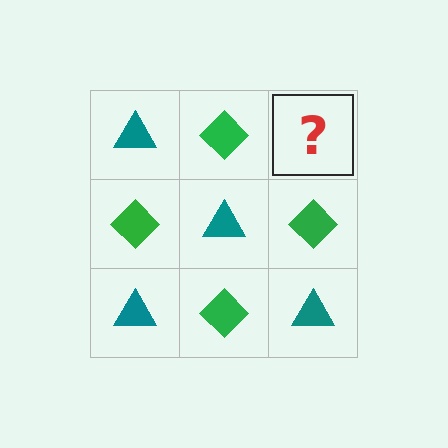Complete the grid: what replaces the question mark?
The question mark should be replaced with a teal triangle.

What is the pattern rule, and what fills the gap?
The rule is that it alternates teal triangle and green diamond in a checkerboard pattern. The gap should be filled with a teal triangle.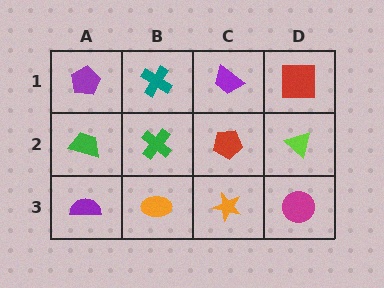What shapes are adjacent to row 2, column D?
A red square (row 1, column D), a magenta circle (row 3, column D), a red pentagon (row 2, column C).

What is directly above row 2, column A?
A purple pentagon.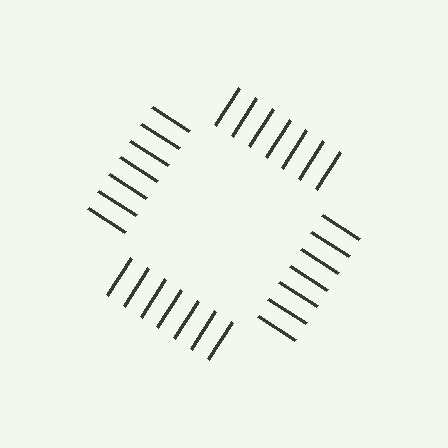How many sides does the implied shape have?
4 sides — the line-ends trace a square.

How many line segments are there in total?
28 — 7 along each of the 4 edges.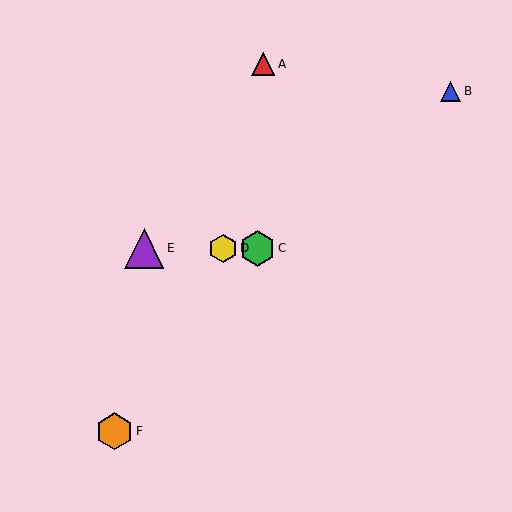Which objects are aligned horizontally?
Objects C, D, E are aligned horizontally.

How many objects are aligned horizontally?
3 objects (C, D, E) are aligned horizontally.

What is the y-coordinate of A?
Object A is at y≈64.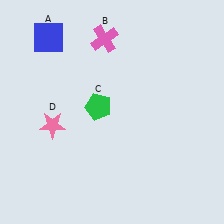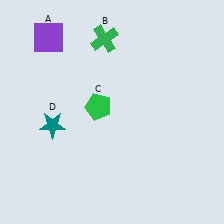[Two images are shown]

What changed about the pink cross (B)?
In Image 1, B is pink. In Image 2, it changed to green.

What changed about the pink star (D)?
In Image 1, D is pink. In Image 2, it changed to teal.